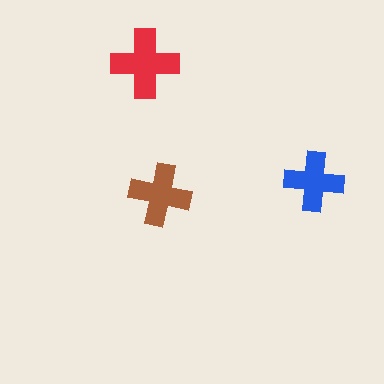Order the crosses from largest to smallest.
the red one, the brown one, the blue one.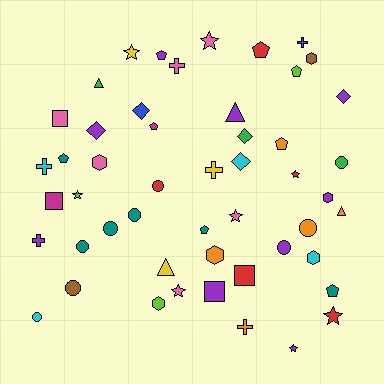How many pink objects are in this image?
There are 6 pink objects.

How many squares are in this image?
There are 4 squares.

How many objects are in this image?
There are 50 objects.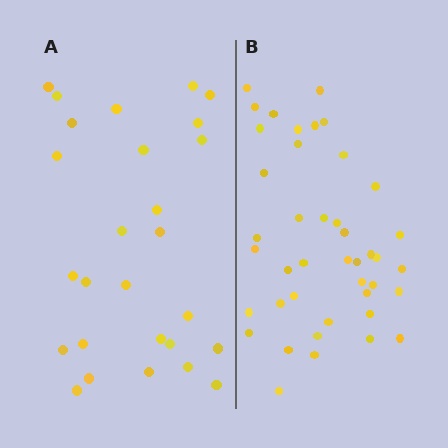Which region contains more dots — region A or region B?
Region B (the right region) has more dots.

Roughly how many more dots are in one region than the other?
Region B has approximately 15 more dots than region A.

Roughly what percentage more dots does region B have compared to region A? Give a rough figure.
About 55% more.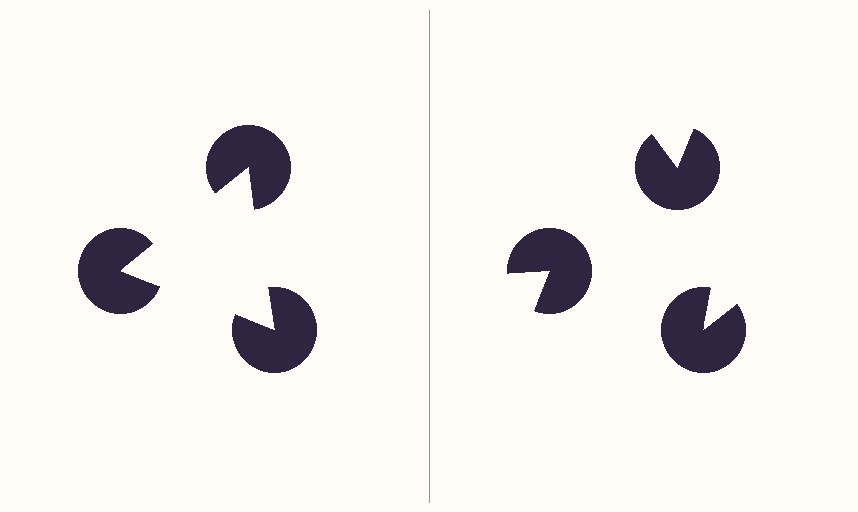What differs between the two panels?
The pac-man discs are positioned identically on both sides; only the wedge orientations differ. On the left they align to a triangle; on the right they are misaligned.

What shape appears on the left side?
An illusory triangle.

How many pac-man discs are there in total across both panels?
6 — 3 on each side.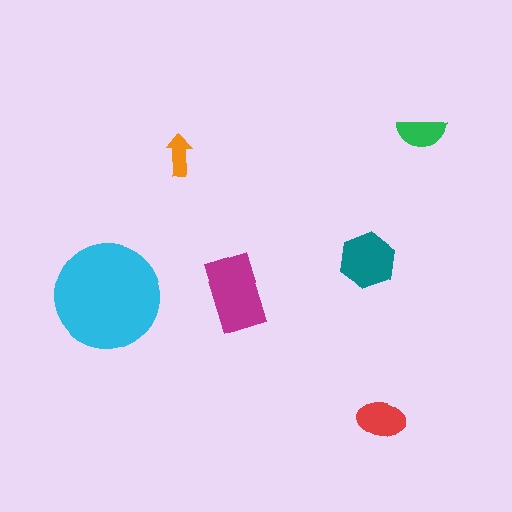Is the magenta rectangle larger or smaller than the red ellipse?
Larger.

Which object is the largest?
The cyan circle.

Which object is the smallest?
The orange arrow.